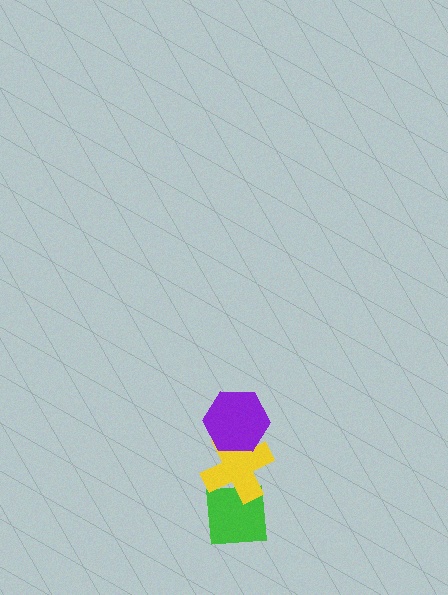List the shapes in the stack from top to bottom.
From top to bottom: the purple hexagon, the yellow cross, the green square.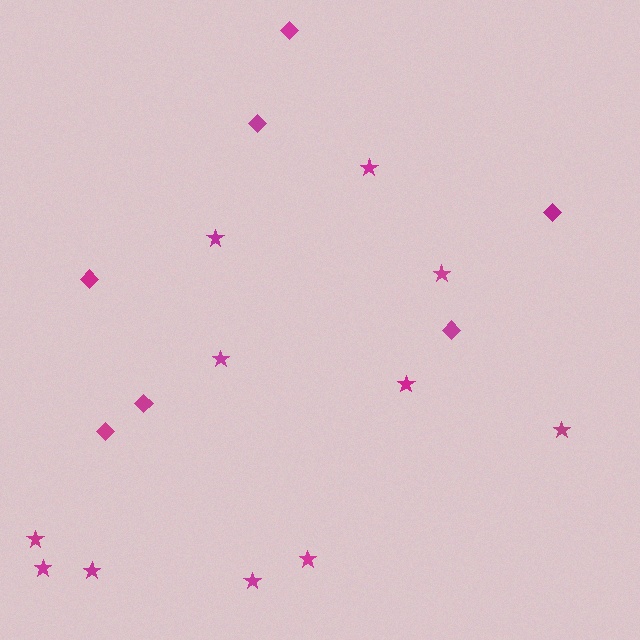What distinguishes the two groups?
There are 2 groups: one group of stars (11) and one group of diamonds (7).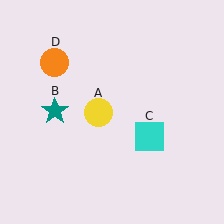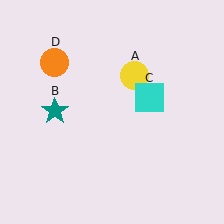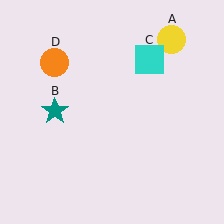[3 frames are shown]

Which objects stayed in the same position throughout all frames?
Teal star (object B) and orange circle (object D) remained stationary.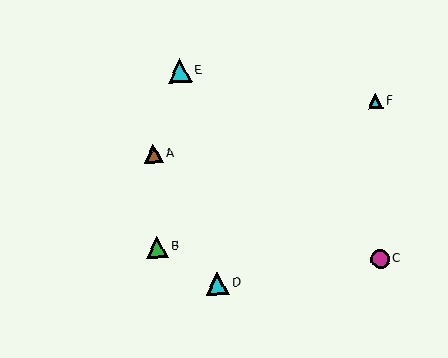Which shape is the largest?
The cyan triangle (labeled E) is the largest.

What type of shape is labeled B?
Shape B is a green triangle.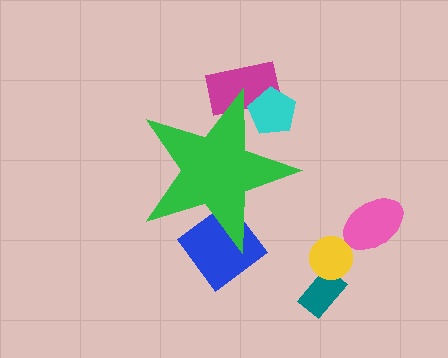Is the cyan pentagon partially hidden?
Yes, the cyan pentagon is partially hidden behind the green star.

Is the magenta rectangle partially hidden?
Yes, the magenta rectangle is partially hidden behind the green star.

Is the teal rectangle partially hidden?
No, the teal rectangle is fully visible.